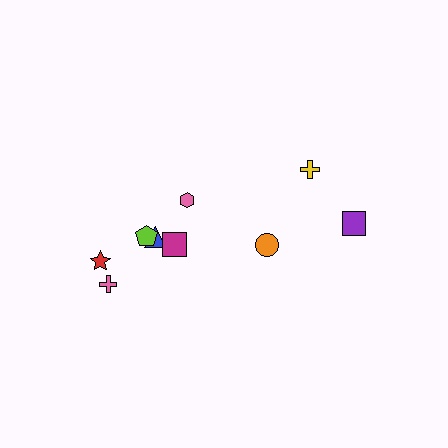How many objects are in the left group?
There are 6 objects.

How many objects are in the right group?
There are 3 objects.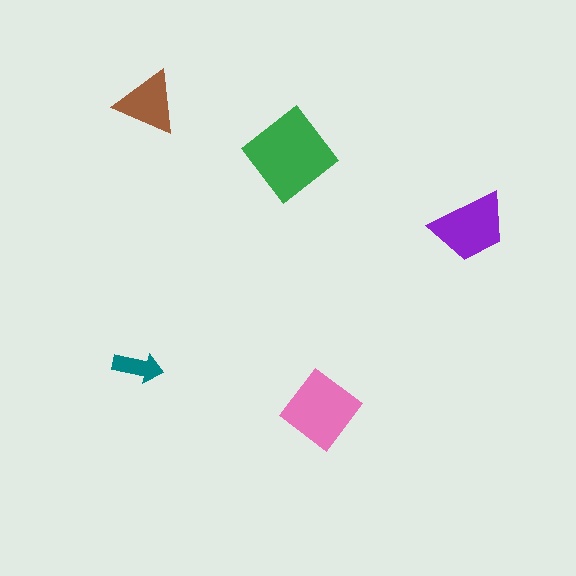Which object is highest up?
The brown triangle is topmost.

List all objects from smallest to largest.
The teal arrow, the brown triangle, the purple trapezoid, the pink diamond, the green diamond.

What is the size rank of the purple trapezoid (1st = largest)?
3rd.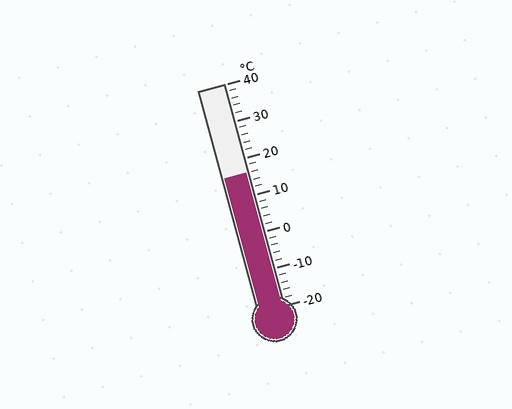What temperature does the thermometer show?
The thermometer shows approximately 16°C.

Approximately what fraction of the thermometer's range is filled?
The thermometer is filled to approximately 60% of its range.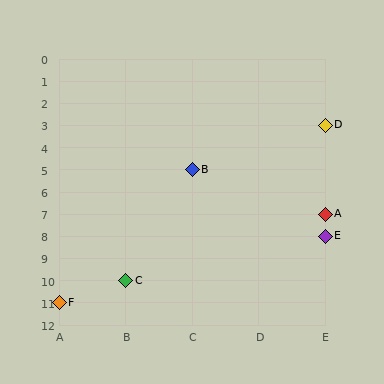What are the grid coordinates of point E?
Point E is at grid coordinates (E, 8).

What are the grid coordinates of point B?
Point B is at grid coordinates (C, 5).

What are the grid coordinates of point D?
Point D is at grid coordinates (E, 3).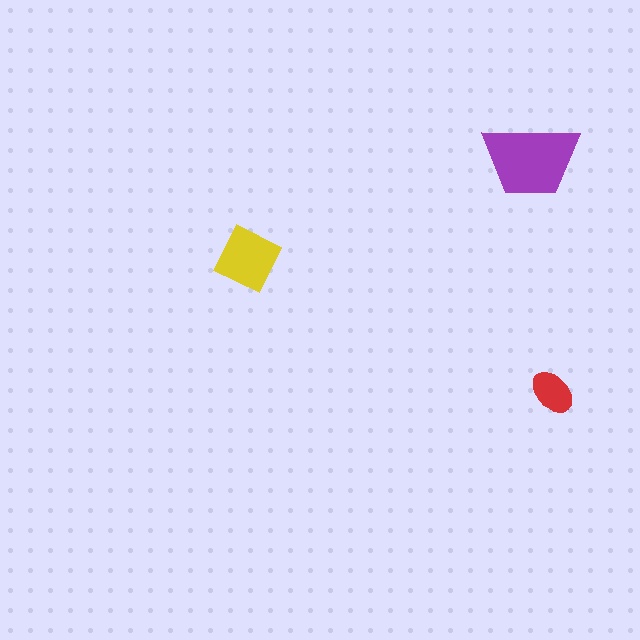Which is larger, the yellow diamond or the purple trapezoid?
The purple trapezoid.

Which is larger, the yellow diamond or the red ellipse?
The yellow diamond.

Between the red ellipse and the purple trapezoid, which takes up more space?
The purple trapezoid.